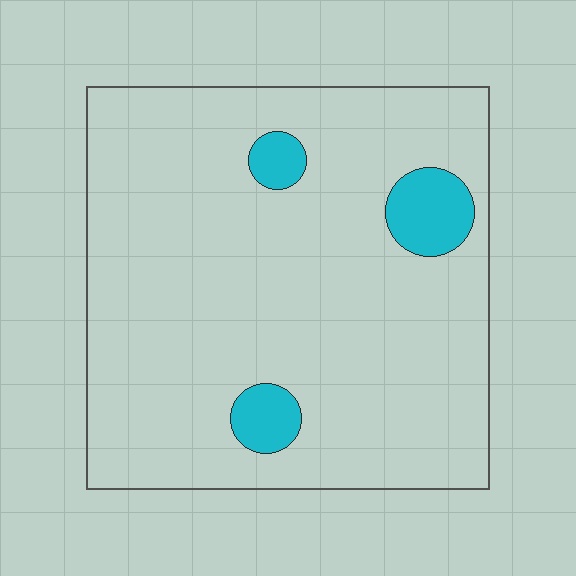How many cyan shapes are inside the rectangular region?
3.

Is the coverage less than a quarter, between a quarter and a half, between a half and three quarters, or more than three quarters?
Less than a quarter.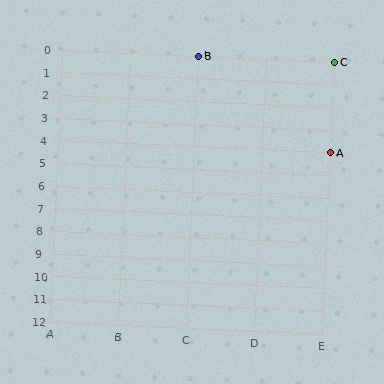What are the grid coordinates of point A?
Point A is at grid coordinates (E, 4).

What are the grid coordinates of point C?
Point C is at grid coordinates (E, 0).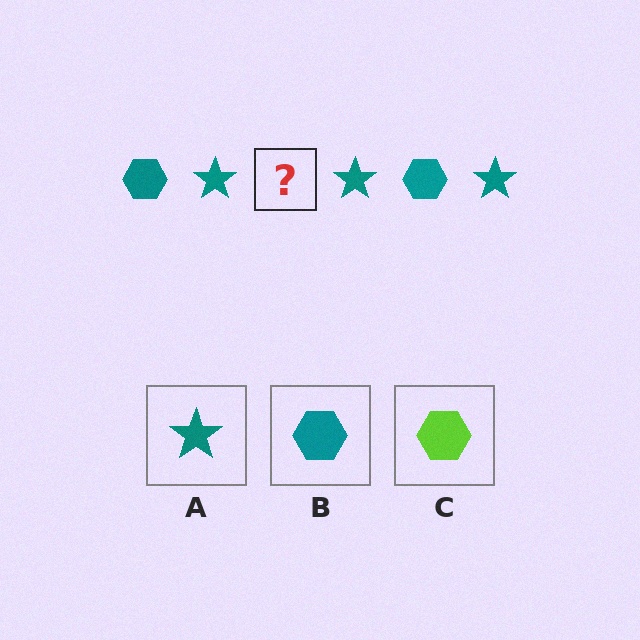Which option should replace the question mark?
Option B.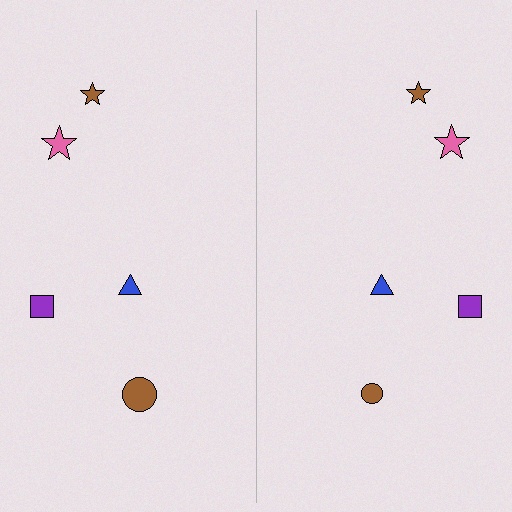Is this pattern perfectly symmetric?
No, the pattern is not perfectly symmetric. The brown circle on the right side has a different size than its mirror counterpart.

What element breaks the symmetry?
The brown circle on the right side has a different size than its mirror counterpart.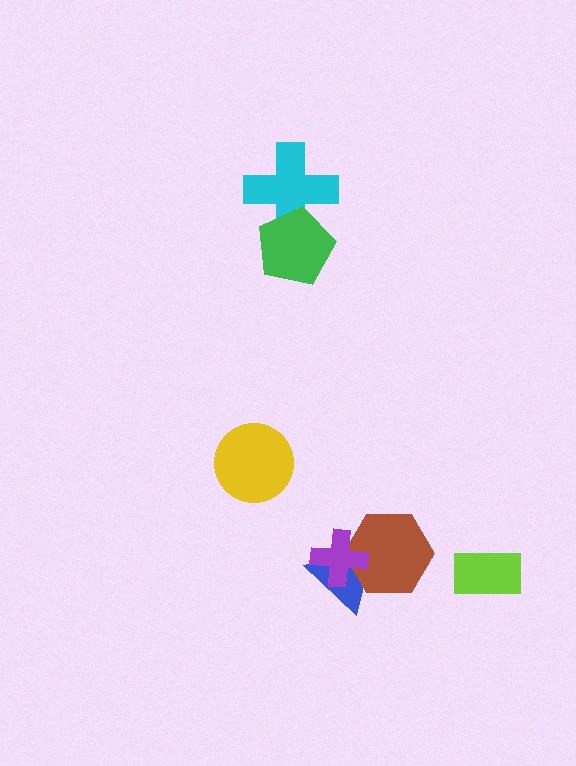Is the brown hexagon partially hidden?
Yes, it is partially covered by another shape.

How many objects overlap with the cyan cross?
1 object overlaps with the cyan cross.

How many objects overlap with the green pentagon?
1 object overlaps with the green pentagon.